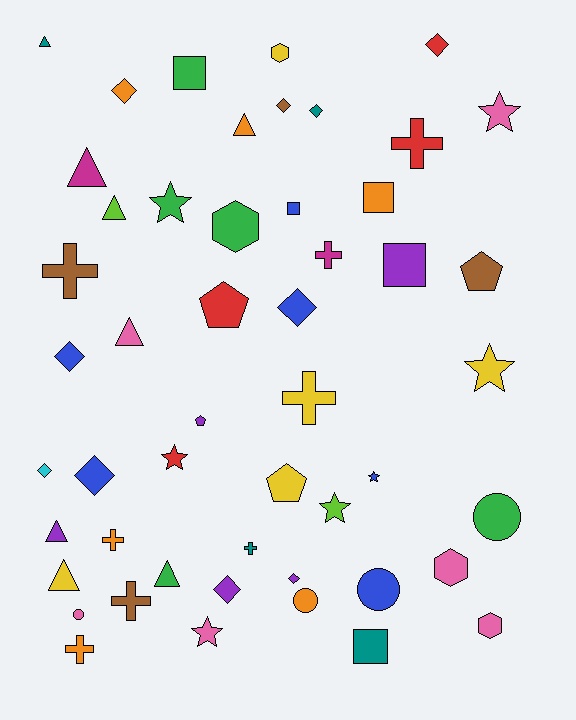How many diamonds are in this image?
There are 10 diamonds.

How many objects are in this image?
There are 50 objects.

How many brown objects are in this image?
There are 4 brown objects.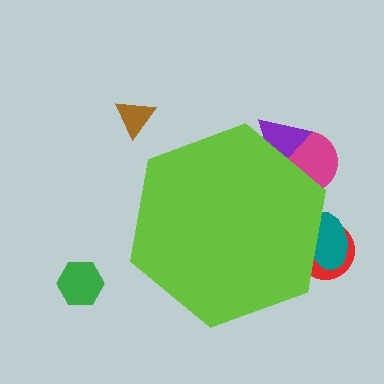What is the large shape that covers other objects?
A lime hexagon.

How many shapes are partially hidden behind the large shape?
4 shapes are partially hidden.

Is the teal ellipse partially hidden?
Yes, the teal ellipse is partially hidden behind the lime hexagon.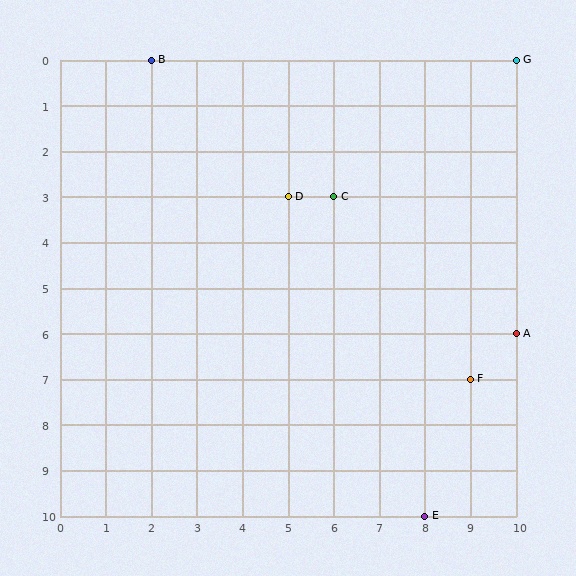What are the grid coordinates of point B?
Point B is at grid coordinates (2, 0).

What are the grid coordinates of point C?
Point C is at grid coordinates (6, 3).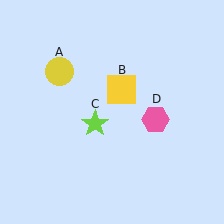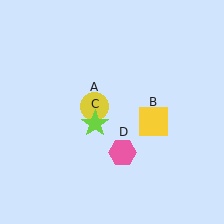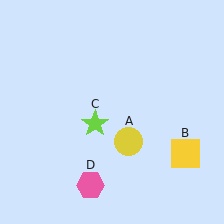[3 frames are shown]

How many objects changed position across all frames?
3 objects changed position: yellow circle (object A), yellow square (object B), pink hexagon (object D).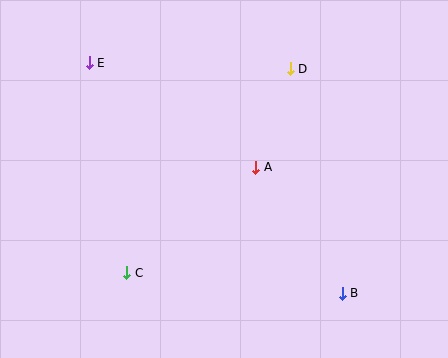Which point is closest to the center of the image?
Point A at (256, 167) is closest to the center.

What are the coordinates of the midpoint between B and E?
The midpoint between B and E is at (216, 178).